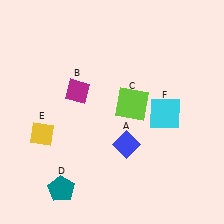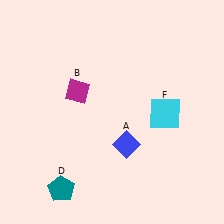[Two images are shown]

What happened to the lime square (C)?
The lime square (C) was removed in Image 2. It was in the top-right area of Image 1.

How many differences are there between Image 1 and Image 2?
There are 2 differences between the two images.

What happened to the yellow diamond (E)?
The yellow diamond (E) was removed in Image 2. It was in the bottom-left area of Image 1.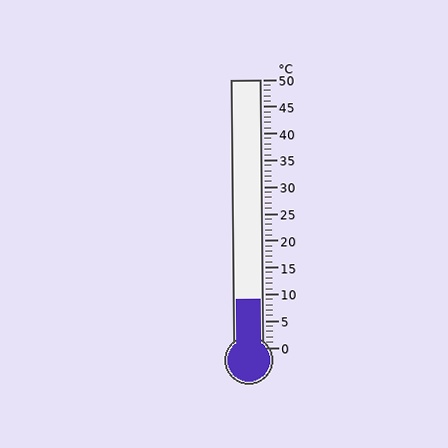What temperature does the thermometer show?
The thermometer shows approximately 9°C.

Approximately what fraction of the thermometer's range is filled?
The thermometer is filled to approximately 20% of its range.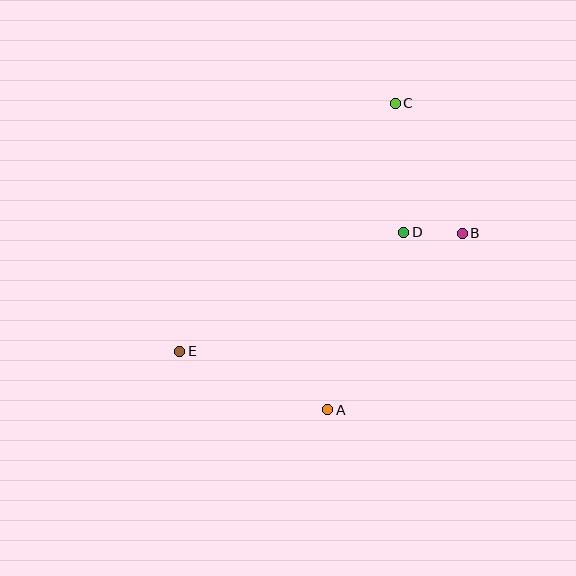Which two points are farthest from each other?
Points C and E are farthest from each other.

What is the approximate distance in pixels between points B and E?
The distance between B and E is approximately 306 pixels.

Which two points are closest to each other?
Points B and D are closest to each other.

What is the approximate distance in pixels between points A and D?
The distance between A and D is approximately 193 pixels.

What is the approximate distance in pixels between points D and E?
The distance between D and E is approximately 254 pixels.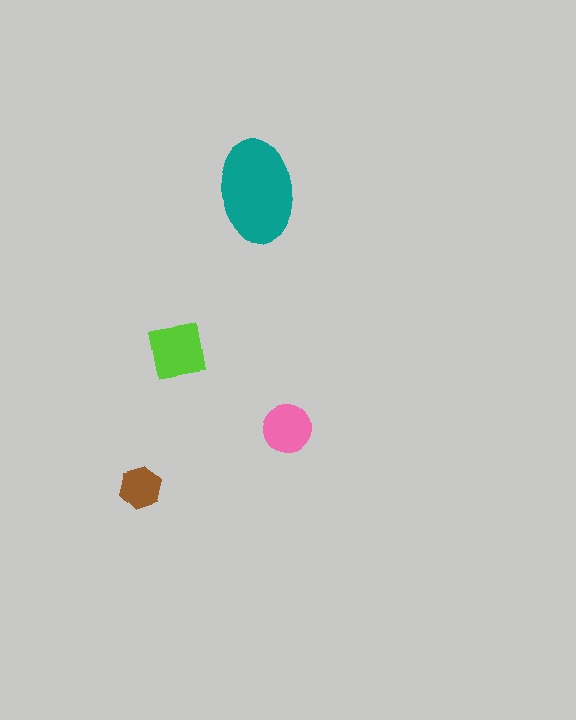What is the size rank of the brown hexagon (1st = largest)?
4th.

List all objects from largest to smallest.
The teal ellipse, the lime square, the pink circle, the brown hexagon.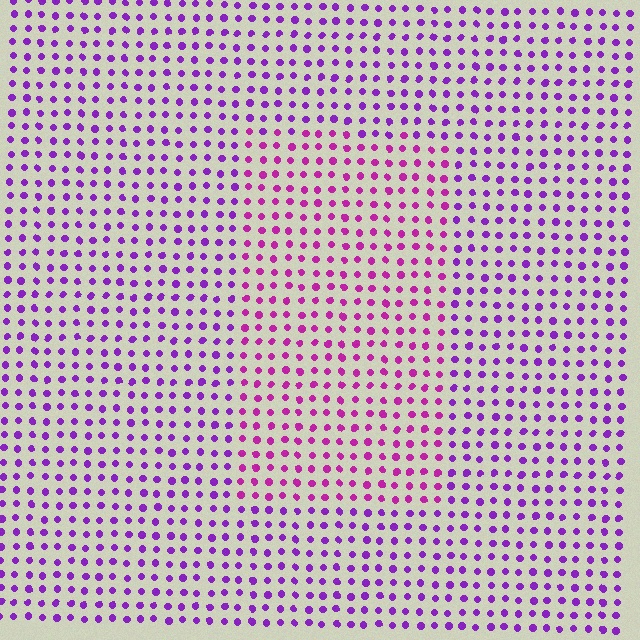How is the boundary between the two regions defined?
The boundary is defined purely by a slight shift in hue (about 30 degrees). Spacing, size, and orientation are identical on both sides.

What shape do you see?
I see a rectangle.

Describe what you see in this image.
The image is filled with small purple elements in a uniform arrangement. A rectangle-shaped region is visible where the elements are tinted to a slightly different hue, forming a subtle color boundary.